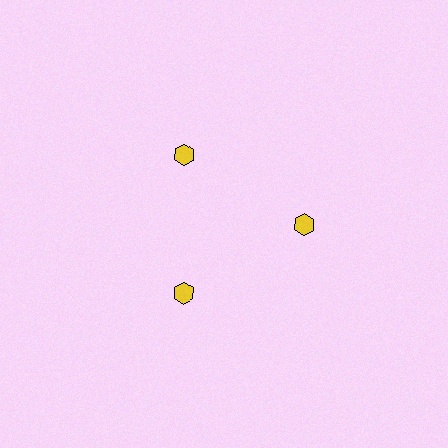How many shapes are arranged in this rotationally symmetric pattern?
There are 3 shapes, arranged in 3 groups of 1.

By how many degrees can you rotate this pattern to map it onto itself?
The pattern maps onto itself every 120 degrees of rotation.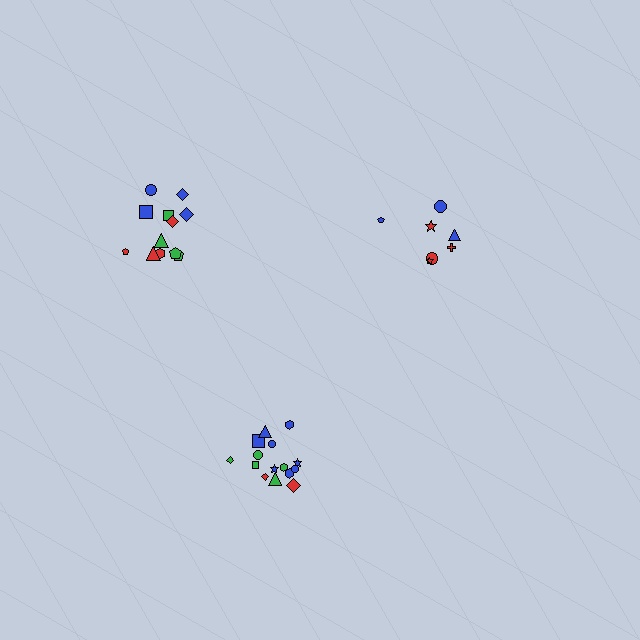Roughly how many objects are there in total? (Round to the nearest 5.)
Roughly 35 objects in total.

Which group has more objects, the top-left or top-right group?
The top-left group.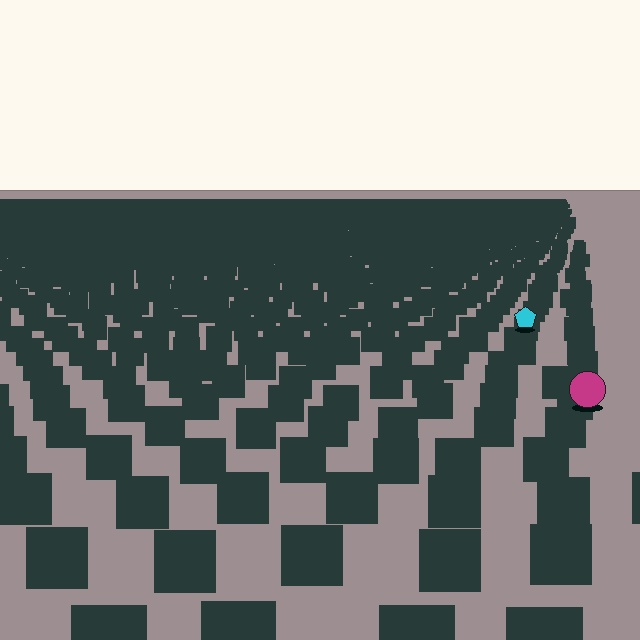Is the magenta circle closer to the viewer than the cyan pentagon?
Yes. The magenta circle is closer — you can tell from the texture gradient: the ground texture is coarser near it.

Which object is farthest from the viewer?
The cyan pentagon is farthest from the viewer. It appears smaller and the ground texture around it is denser.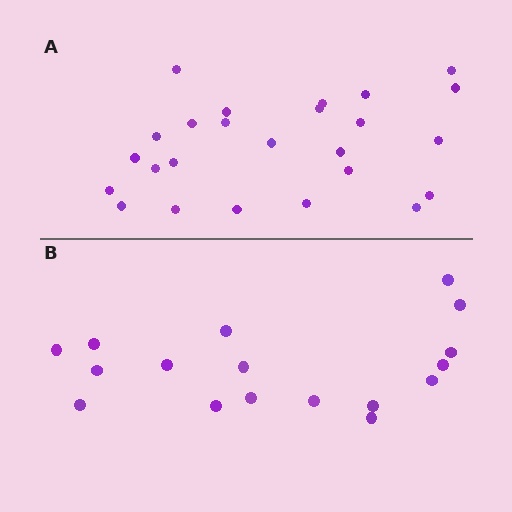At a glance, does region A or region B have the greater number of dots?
Region A (the top region) has more dots.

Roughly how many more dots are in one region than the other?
Region A has roughly 8 or so more dots than region B.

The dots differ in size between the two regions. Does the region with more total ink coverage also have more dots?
No. Region B has more total ink coverage because its dots are larger, but region A actually contains more individual dots. Total area can be misleading — the number of items is what matters here.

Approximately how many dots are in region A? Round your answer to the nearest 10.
About 20 dots. (The exact count is 25, which rounds to 20.)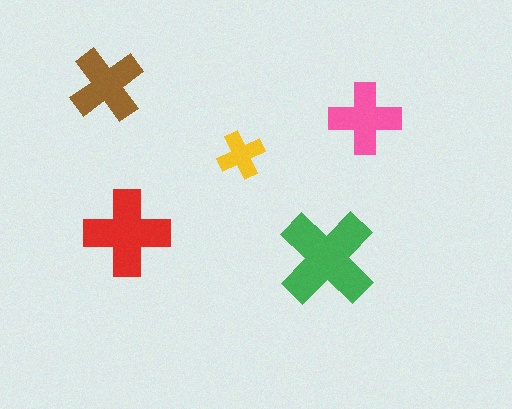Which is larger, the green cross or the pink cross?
The green one.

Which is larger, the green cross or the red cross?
The green one.